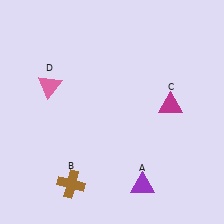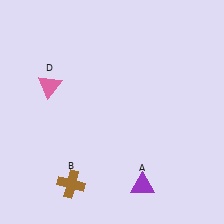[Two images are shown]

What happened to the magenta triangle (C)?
The magenta triangle (C) was removed in Image 2. It was in the top-right area of Image 1.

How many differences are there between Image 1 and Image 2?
There is 1 difference between the two images.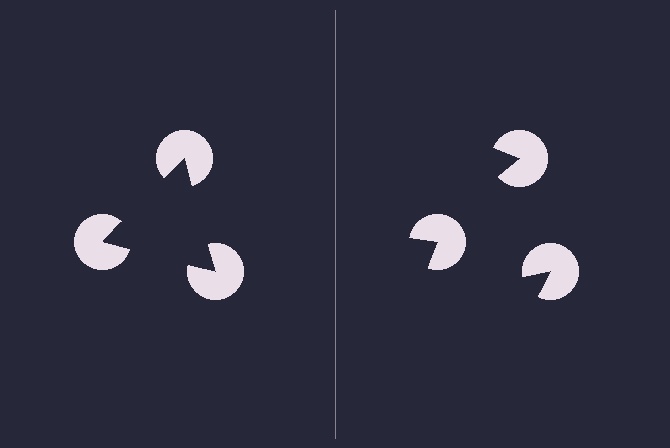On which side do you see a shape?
An illusory triangle appears on the left side. On the right side the wedge cuts are rotated, so no coherent shape forms.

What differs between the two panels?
The pac-man discs are positioned identically on both sides; only the wedge orientations differ. On the left they align to a triangle; on the right they are misaligned.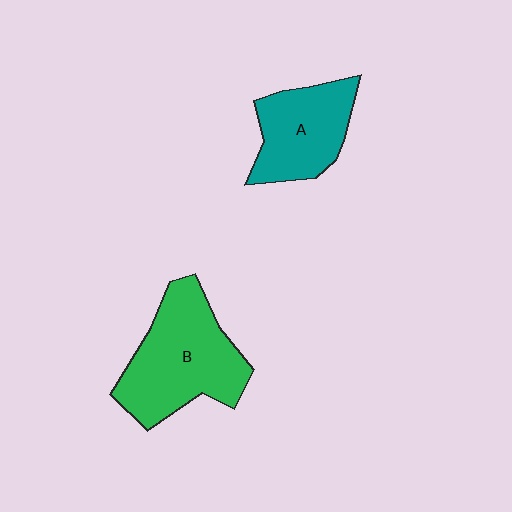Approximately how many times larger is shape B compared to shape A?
Approximately 1.4 times.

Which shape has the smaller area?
Shape A (teal).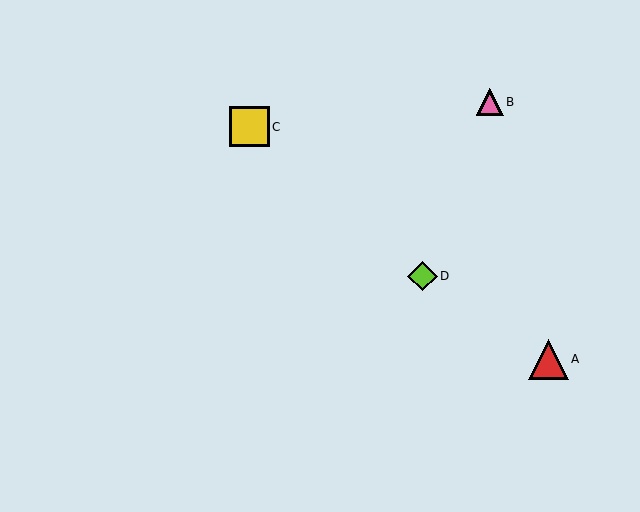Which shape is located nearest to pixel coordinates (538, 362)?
The red triangle (labeled A) at (548, 359) is nearest to that location.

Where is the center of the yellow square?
The center of the yellow square is at (249, 127).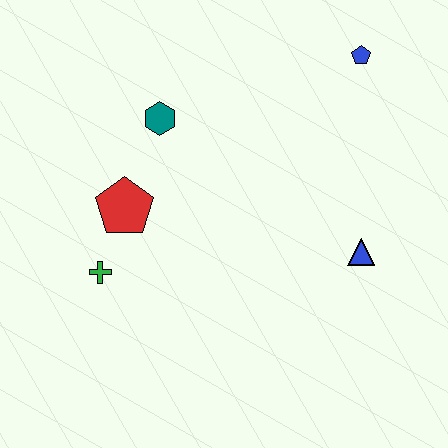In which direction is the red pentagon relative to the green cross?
The red pentagon is above the green cross.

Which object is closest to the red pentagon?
The green cross is closest to the red pentagon.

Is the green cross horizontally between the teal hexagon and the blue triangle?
No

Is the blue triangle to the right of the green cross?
Yes